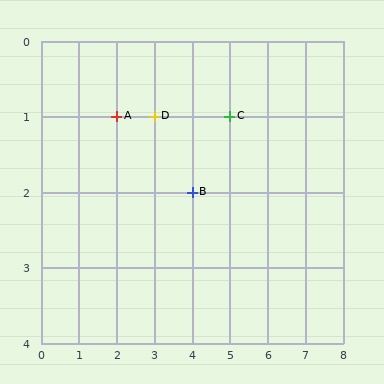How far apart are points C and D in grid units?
Points C and D are 2 columns apart.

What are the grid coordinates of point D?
Point D is at grid coordinates (3, 1).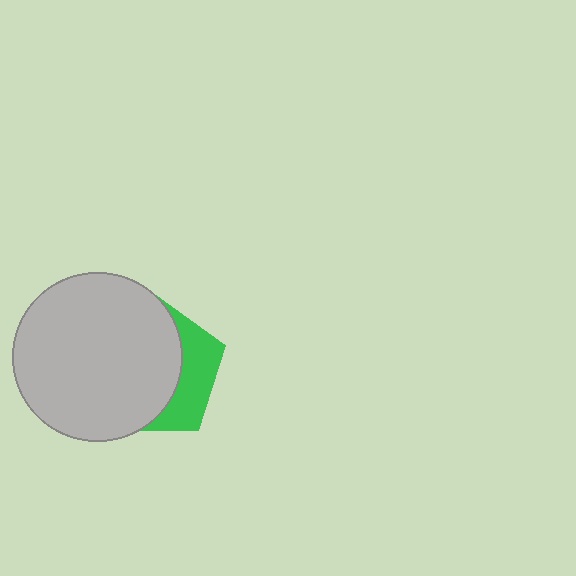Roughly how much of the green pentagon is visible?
A small part of it is visible (roughly 32%).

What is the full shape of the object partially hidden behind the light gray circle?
The partially hidden object is a green pentagon.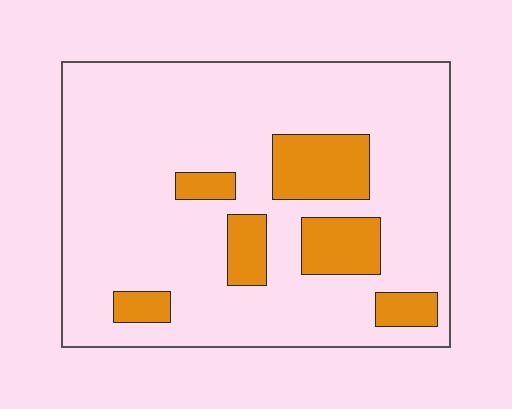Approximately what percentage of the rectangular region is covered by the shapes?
Approximately 20%.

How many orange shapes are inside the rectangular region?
6.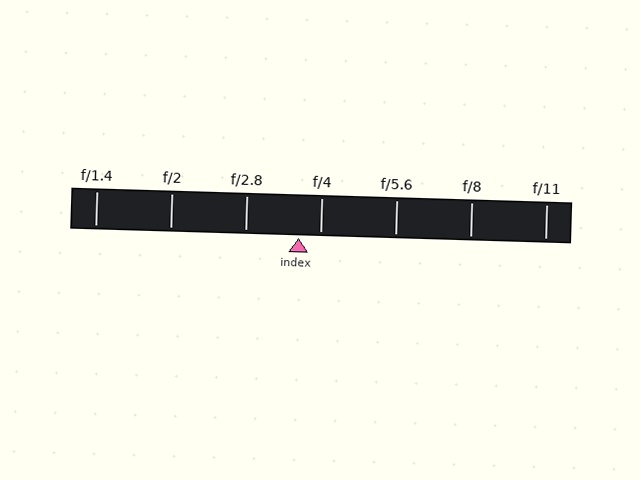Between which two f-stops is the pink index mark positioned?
The index mark is between f/2.8 and f/4.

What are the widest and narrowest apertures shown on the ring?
The widest aperture shown is f/1.4 and the narrowest is f/11.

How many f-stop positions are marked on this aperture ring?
There are 7 f-stop positions marked.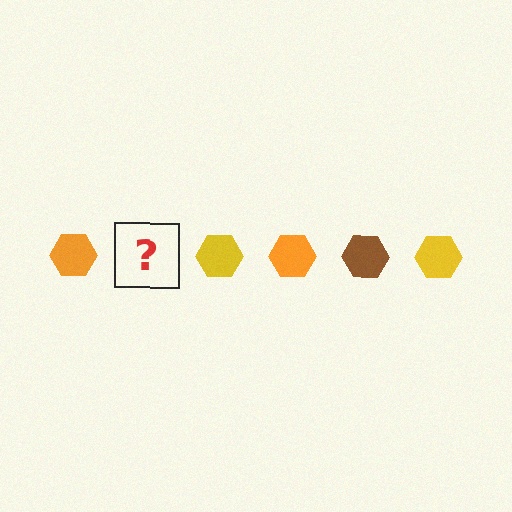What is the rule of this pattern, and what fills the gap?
The rule is that the pattern cycles through orange, brown, yellow hexagons. The gap should be filled with a brown hexagon.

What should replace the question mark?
The question mark should be replaced with a brown hexagon.